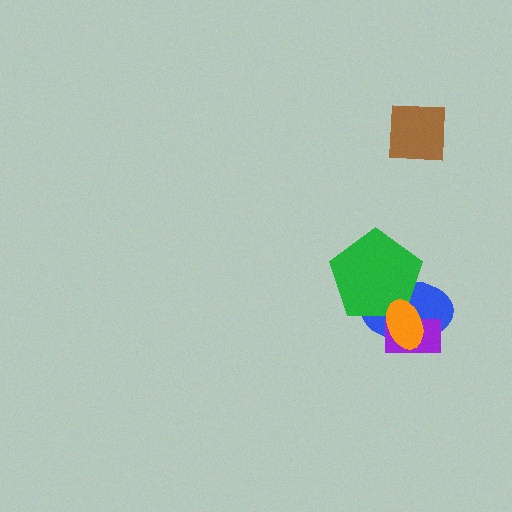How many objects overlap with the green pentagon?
2 objects overlap with the green pentagon.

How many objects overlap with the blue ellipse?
3 objects overlap with the blue ellipse.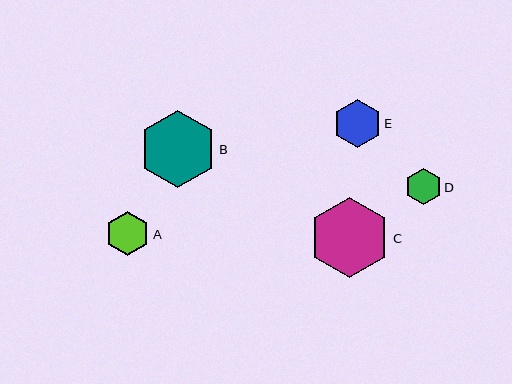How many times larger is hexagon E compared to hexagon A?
Hexagon E is approximately 1.1 times the size of hexagon A.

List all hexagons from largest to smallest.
From largest to smallest: C, B, E, A, D.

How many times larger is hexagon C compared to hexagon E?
Hexagon C is approximately 1.7 times the size of hexagon E.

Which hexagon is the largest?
Hexagon C is the largest with a size of approximately 81 pixels.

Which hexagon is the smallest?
Hexagon D is the smallest with a size of approximately 37 pixels.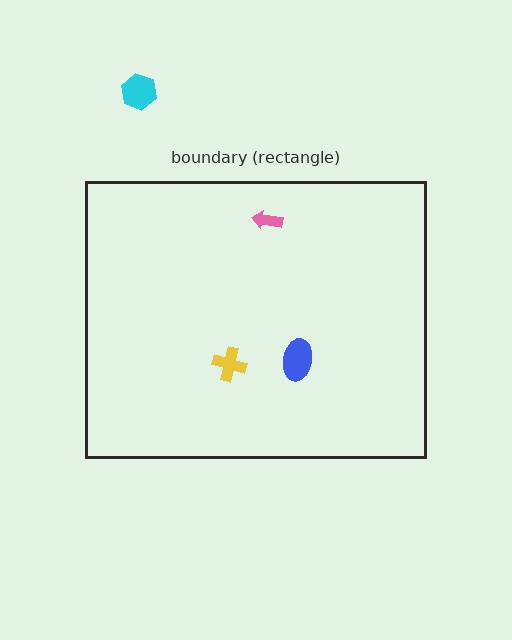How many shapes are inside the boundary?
3 inside, 1 outside.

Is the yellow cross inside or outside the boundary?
Inside.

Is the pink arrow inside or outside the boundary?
Inside.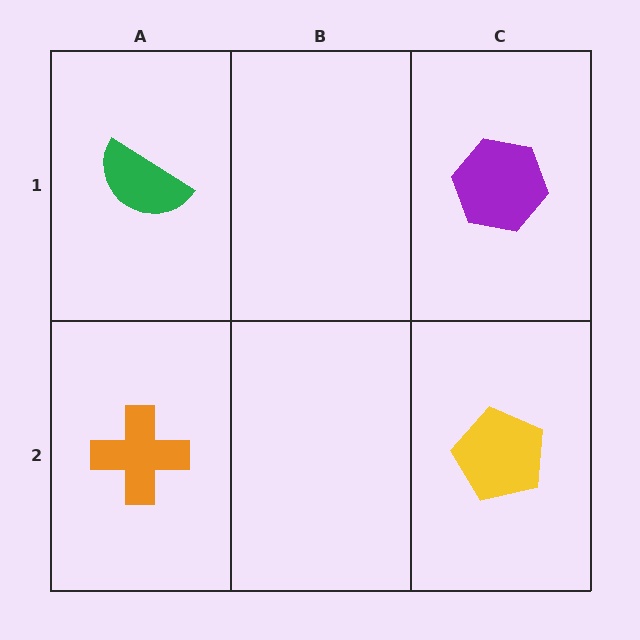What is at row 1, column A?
A green semicircle.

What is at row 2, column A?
An orange cross.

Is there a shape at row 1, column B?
No, that cell is empty.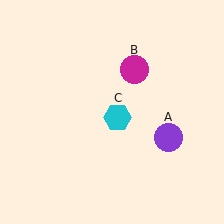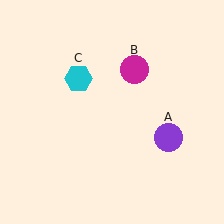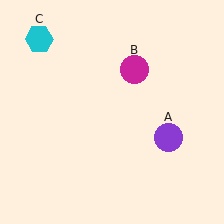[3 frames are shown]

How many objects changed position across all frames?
1 object changed position: cyan hexagon (object C).